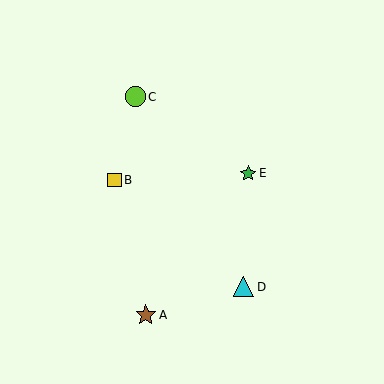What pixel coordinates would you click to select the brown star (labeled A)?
Click at (146, 315) to select the brown star A.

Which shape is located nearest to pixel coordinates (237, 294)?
The cyan triangle (labeled D) at (243, 287) is nearest to that location.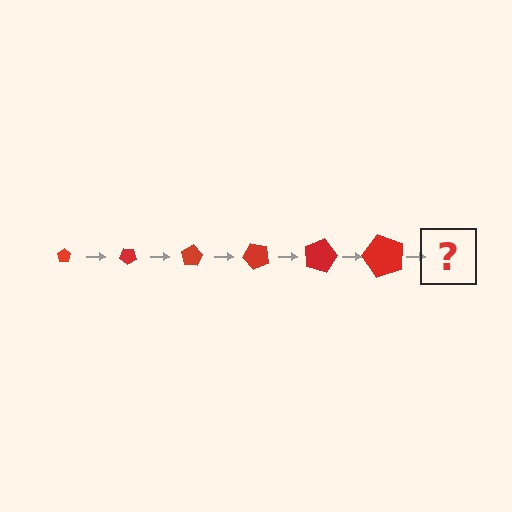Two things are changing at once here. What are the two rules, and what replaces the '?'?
The two rules are that the pentagon grows larger each step and it rotates 40 degrees each step. The '?' should be a pentagon, larger than the previous one and rotated 240 degrees from the start.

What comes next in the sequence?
The next element should be a pentagon, larger than the previous one and rotated 240 degrees from the start.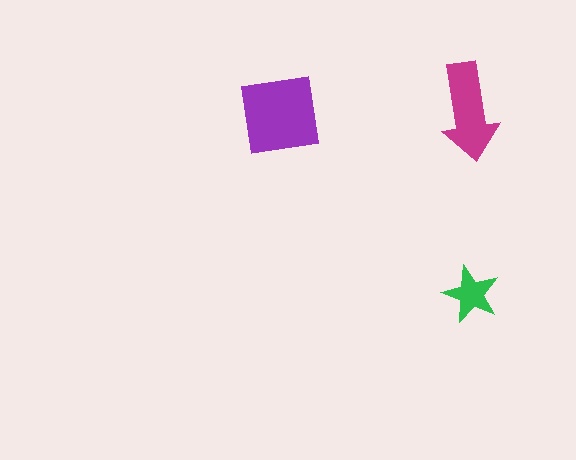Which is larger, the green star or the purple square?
The purple square.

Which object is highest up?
The magenta arrow is topmost.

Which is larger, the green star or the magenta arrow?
The magenta arrow.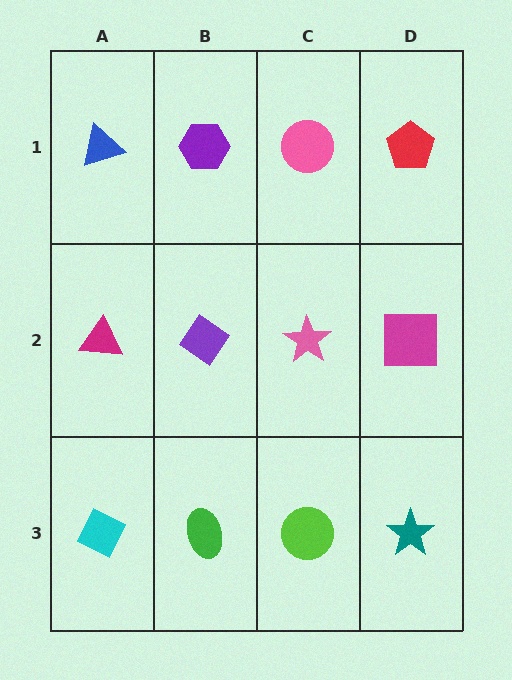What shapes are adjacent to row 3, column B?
A purple diamond (row 2, column B), a cyan diamond (row 3, column A), a lime circle (row 3, column C).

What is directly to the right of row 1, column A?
A purple hexagon.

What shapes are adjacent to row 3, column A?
A magenta triangle (row 2, column A), a green ellipse (row 3, column B).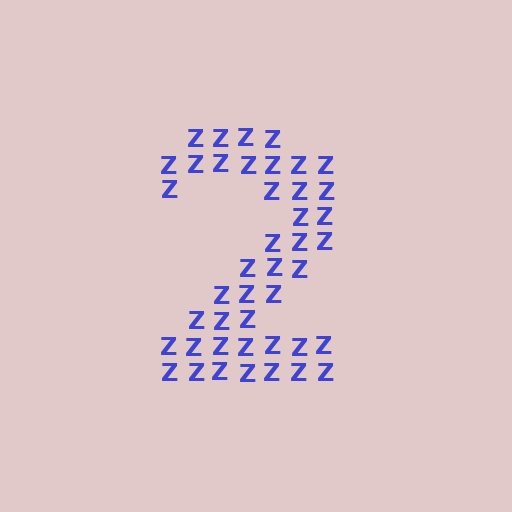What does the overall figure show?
The overall figure shows the digit 2.